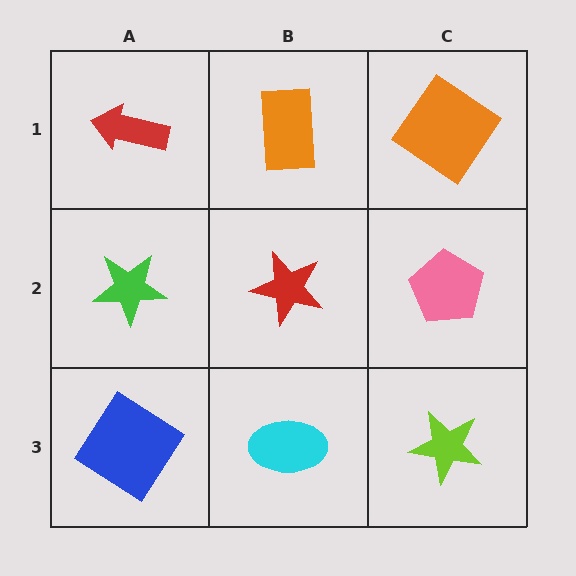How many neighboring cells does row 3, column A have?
2.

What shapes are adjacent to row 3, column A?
A green star (row 2, column A), a cyan ellipse (row 3, column B).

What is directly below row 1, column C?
A pink pentagon.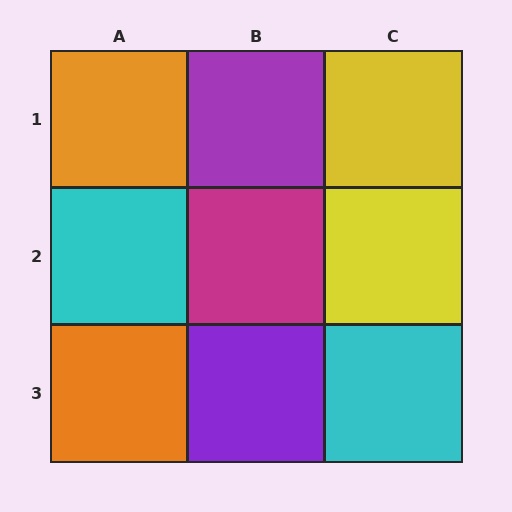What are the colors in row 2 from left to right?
Cyan, magenta, yellow.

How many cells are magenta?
1 cell is magenta.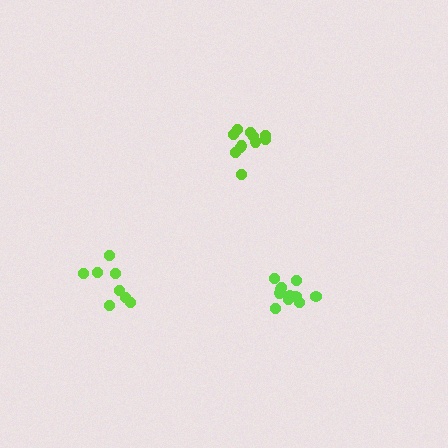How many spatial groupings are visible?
There are 3 spatial groupings.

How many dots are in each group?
Group 1: 11 dots, Group 2: 11 dots, Group 3: 8 dots (30 total).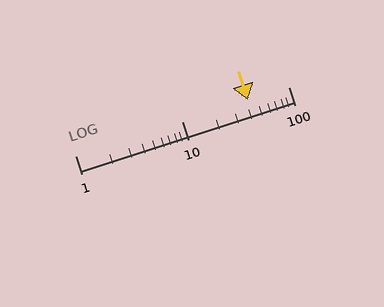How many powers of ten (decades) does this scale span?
The scale spans 2 decades, from 1 to 100.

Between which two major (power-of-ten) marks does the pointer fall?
The pointer is between 10 and 100.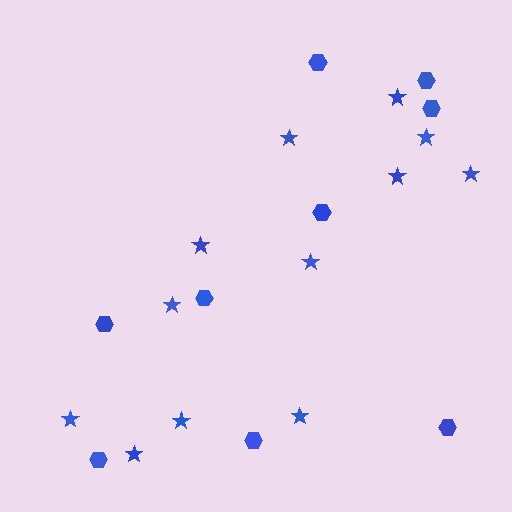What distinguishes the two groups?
There are 2 groups: one group of hexagons (9) and one group of stars (12).